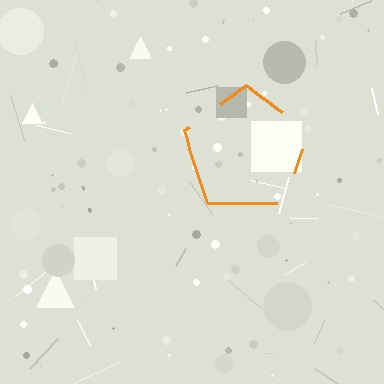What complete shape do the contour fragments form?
The contour fragments form a pentagon.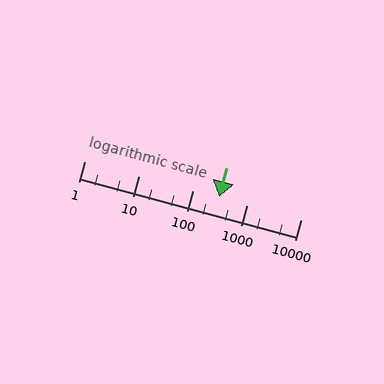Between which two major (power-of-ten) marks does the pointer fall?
The pointer is between 100 and 1000.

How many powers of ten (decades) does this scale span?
The scale spans 4 decades, from 1 to 10000.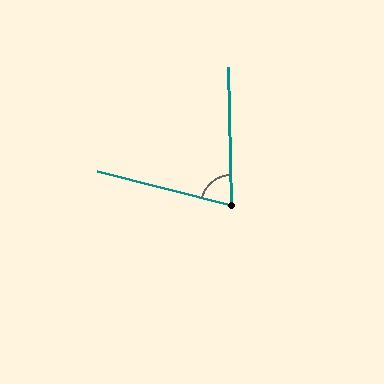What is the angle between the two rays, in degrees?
Approximately 74 degrees.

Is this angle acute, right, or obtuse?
It is acute.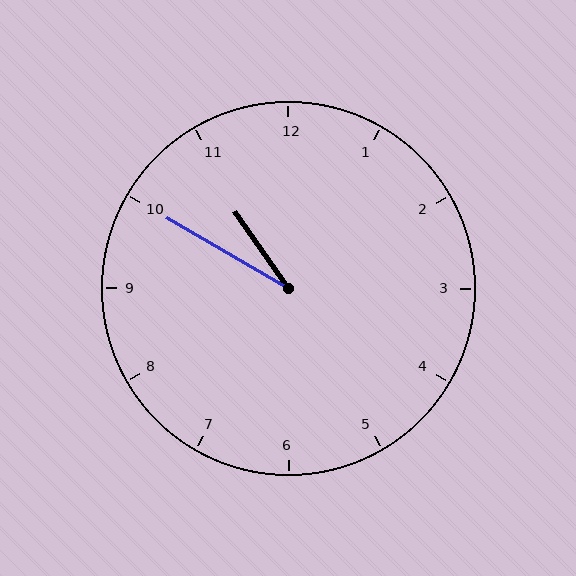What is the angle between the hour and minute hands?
Approximately 25 degrees.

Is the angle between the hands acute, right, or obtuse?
It is acute.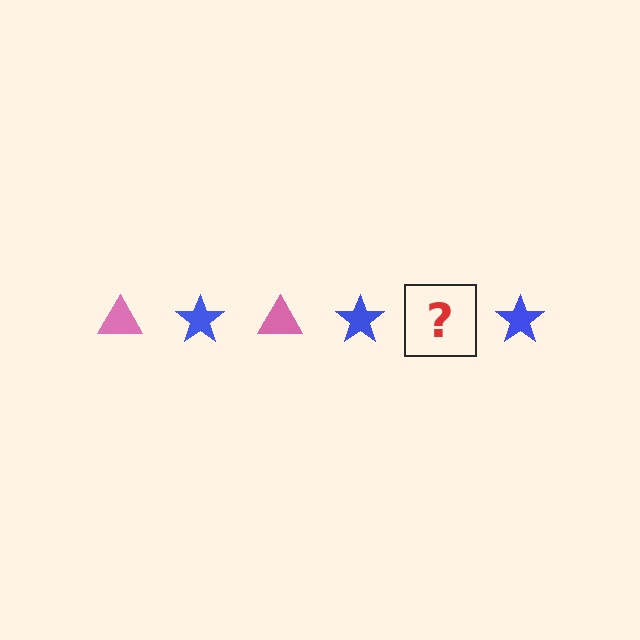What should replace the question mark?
The question mark should be replaced with a pink triangle.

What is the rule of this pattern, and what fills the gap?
The rule is that the pattern alternates between pink triangle and blue star. The gap should be filled with a pink triangle.